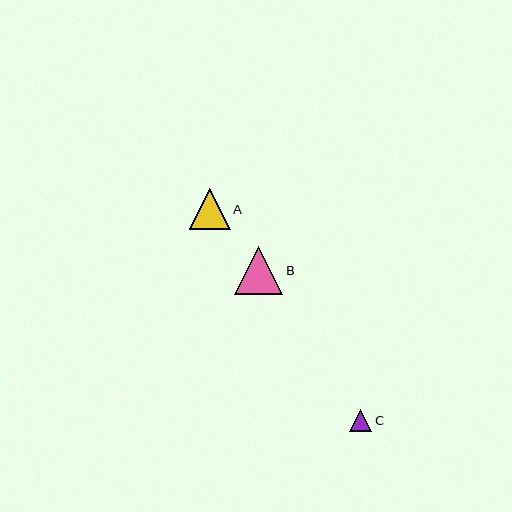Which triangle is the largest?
Triangle B is the largest with a size of approximately 49 pixels.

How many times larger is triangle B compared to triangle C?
Triangle B is approximately 2.2 times the size of triangle C.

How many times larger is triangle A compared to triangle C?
Triangle A is approximately 1.8 times the size of triangle C.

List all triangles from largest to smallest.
From largest to smallest: B, A, C.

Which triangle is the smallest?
Triangle C is the smallest with a size of approximately 23 pixels.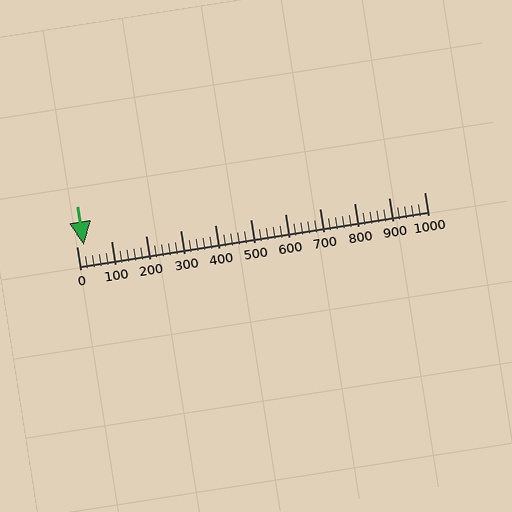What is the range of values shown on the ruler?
The ruler shows values from 0 to 1000.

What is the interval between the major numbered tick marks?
The major tick marks are spaced 100 units apart.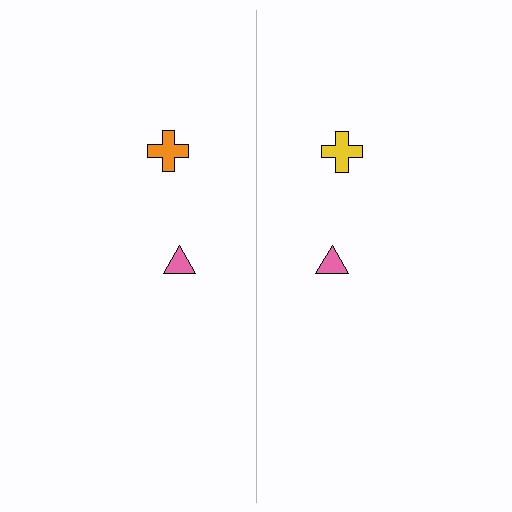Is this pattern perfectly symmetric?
No, the pattern is not perfectly symmetric. The yellow cross on the right side breaks the symmetry — its mirror counterpart is orange.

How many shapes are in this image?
There are 4 shapes in this image.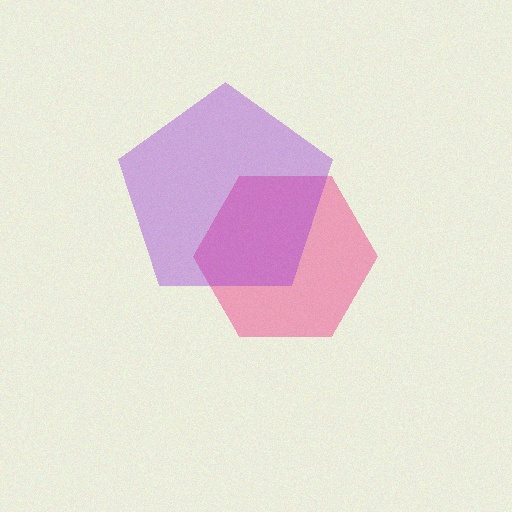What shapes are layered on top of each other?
The layered shapes are: a pink hexagon, a purple pentagon.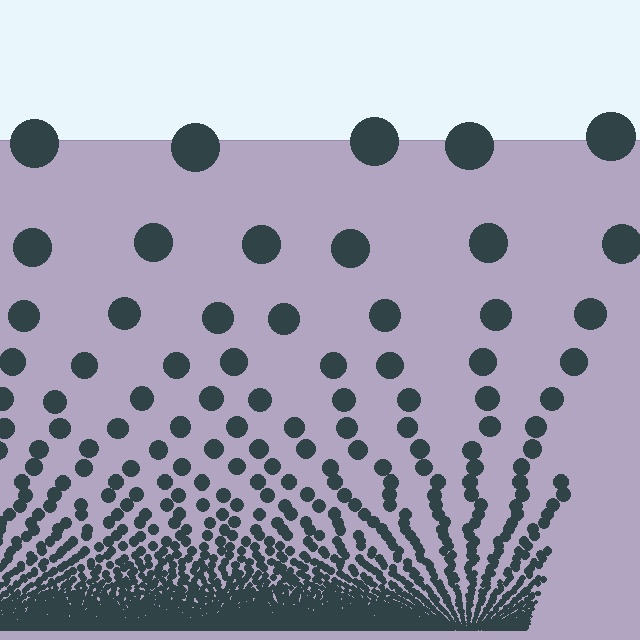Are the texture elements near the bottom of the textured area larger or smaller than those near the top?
Smaller. The gradient is inverted — elements near the bottom are smaller and denser.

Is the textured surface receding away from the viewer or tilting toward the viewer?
The surface appears to tilt toward the viewer. Texture elements get larger and sparser toward the top.